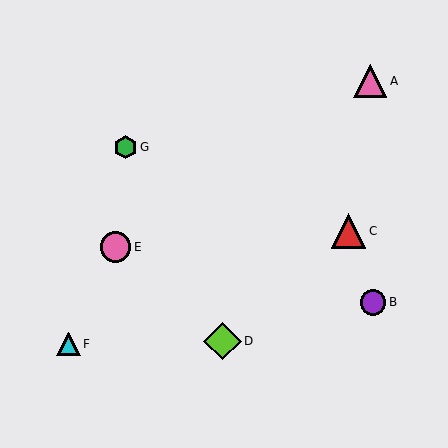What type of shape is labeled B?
Shape B is a purple circle.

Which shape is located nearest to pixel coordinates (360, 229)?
The red triangle (labeled C) at (348, 231) is nearest to that location.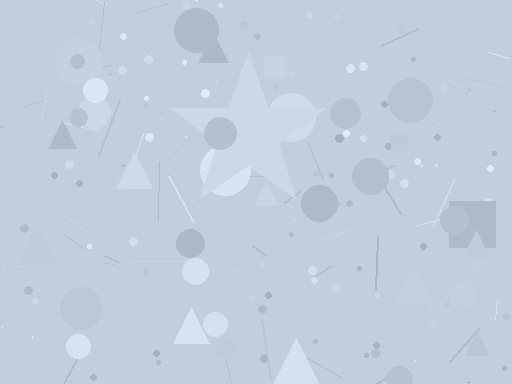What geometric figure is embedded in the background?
A star is embedded in the background.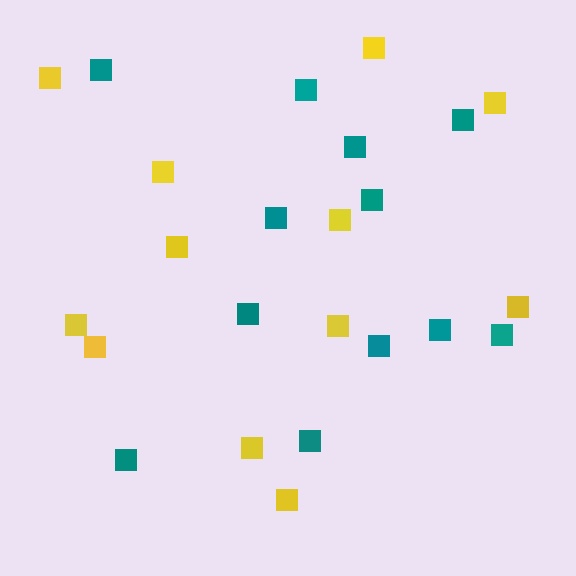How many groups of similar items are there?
There are 2 groups: one group of teal squares (12) and one group of yellow squares (12).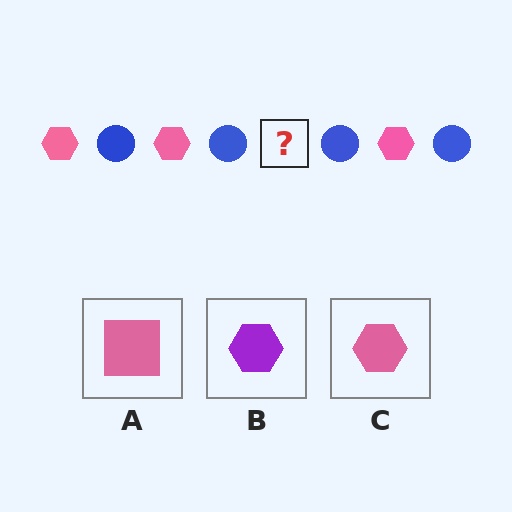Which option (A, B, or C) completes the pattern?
C.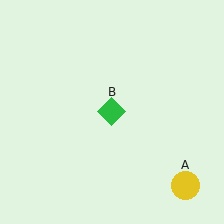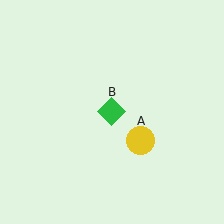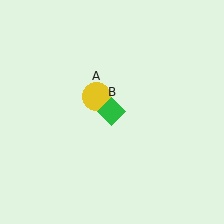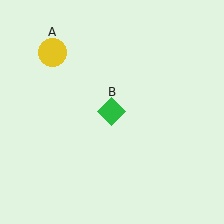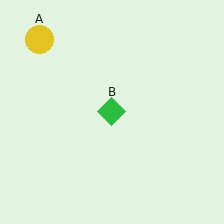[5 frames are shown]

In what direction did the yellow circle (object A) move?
The yellow circle (object A) moved up and to the left.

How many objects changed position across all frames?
1 object changed position: yellow circle (object A).